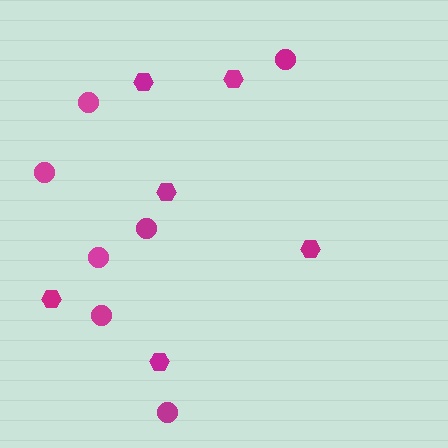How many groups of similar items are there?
There are 2 groups: one group of hexagons (6) and one group of circles (7).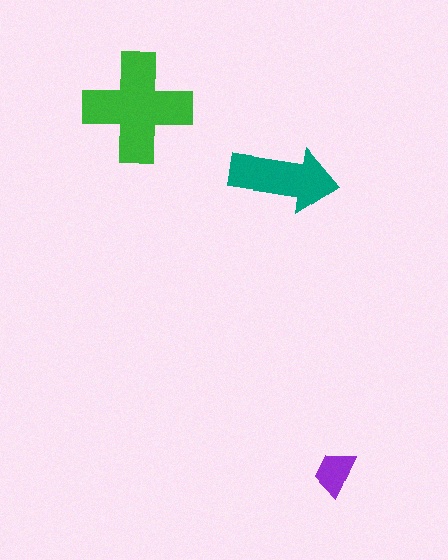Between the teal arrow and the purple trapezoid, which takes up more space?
The teal arrow.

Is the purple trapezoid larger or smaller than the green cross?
Smaller.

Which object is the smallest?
The purple trapezoid.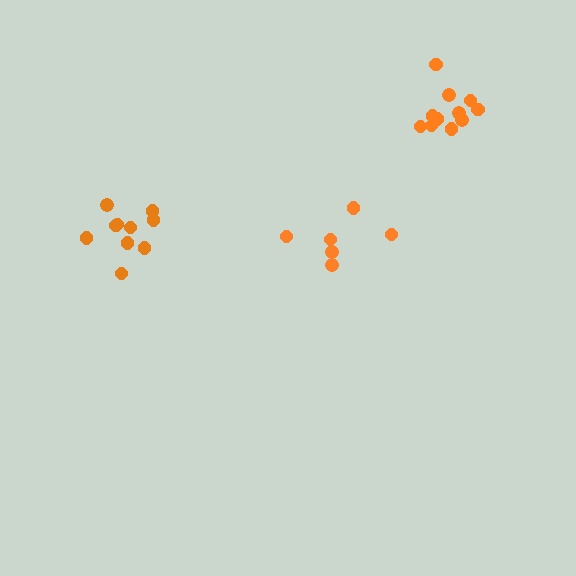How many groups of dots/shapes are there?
There are 3 groups.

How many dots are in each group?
Group 1: 10 dots, Group 2: 6 dots, Group 3: 11 dots (27 total).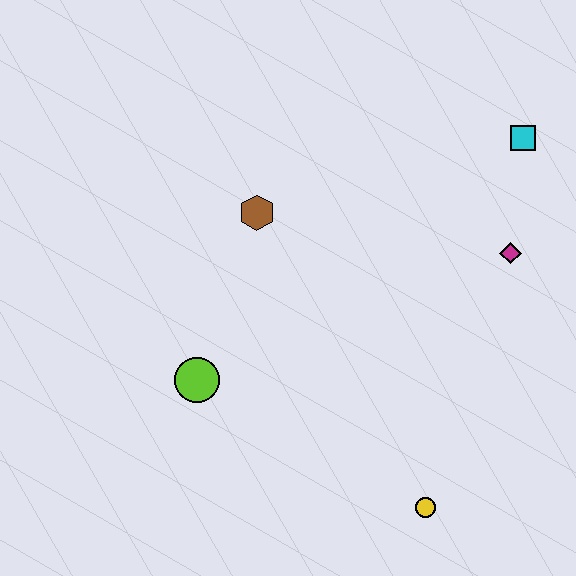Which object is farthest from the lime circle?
The cyan square is farthest from the lime circle.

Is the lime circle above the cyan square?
No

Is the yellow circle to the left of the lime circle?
No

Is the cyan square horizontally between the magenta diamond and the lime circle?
No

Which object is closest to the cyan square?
The magenta diamond is closest to the cyan square.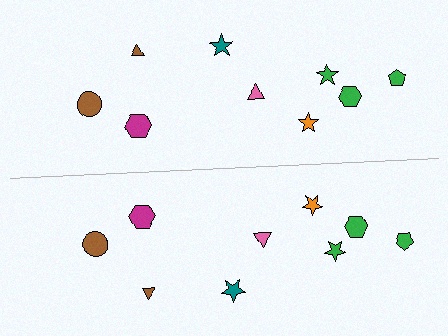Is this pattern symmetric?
Yes, this pattern has bilateral (reflection) symmetry.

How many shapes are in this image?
There are 18 shapes in this image.